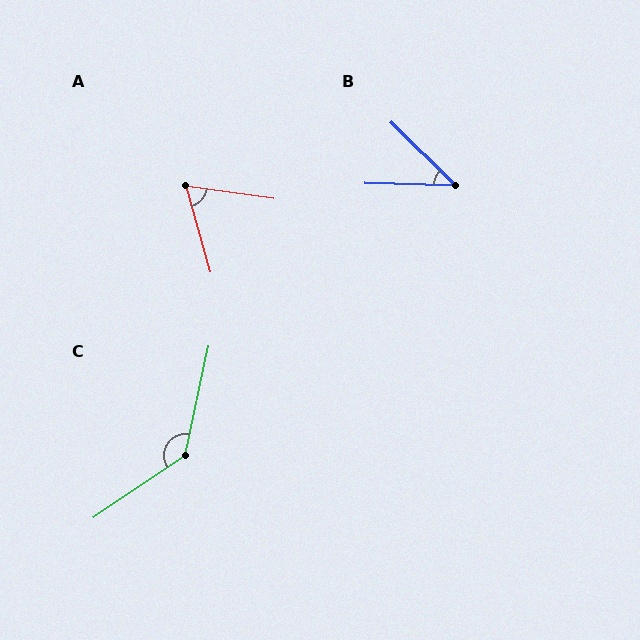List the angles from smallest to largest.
B (43°), A (66°), C (136°).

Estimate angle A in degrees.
Approximately 66 degrees.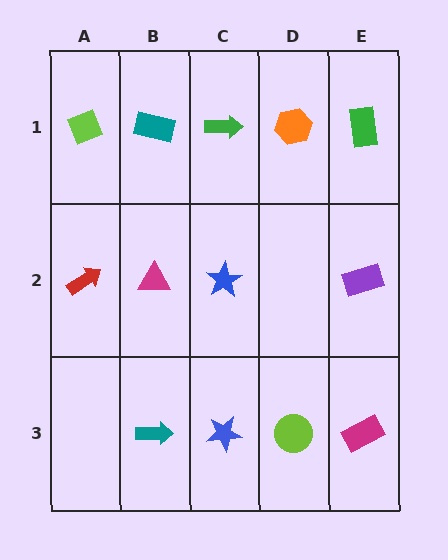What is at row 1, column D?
An orange hexagon.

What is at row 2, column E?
A purple rectangle.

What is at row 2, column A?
A red arrow.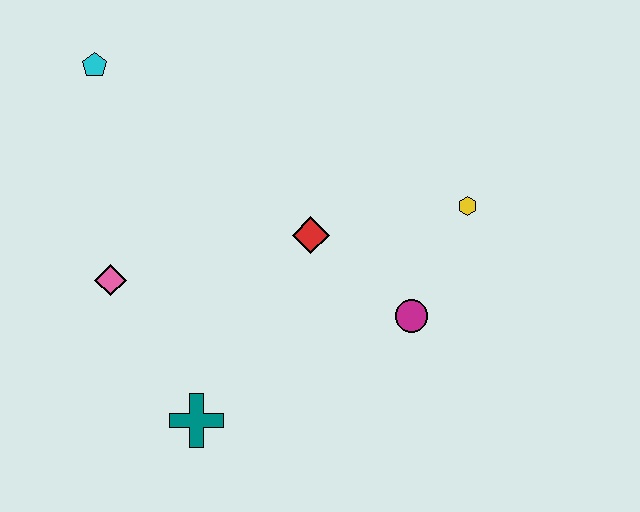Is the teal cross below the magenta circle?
Yes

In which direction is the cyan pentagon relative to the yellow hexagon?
The cyan pentagon is to the left of the yellow hexagon.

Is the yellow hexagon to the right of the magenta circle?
Yes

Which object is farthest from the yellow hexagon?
The cyan pentagon is farthest from the yellow hexagon.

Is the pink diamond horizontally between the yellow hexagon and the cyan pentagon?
Yes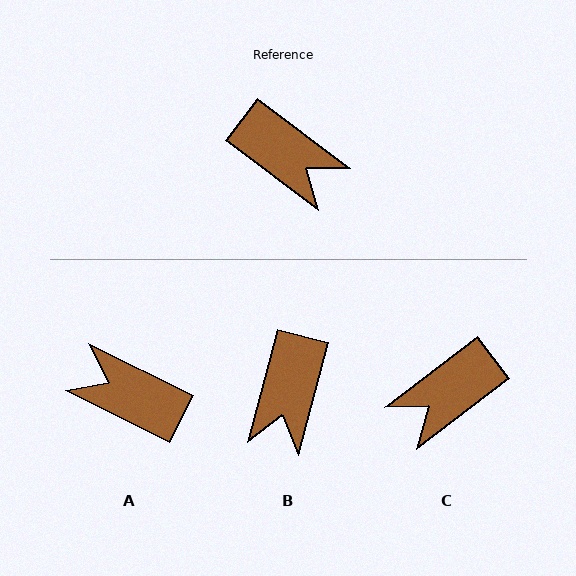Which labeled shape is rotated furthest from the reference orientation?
A, about 170 degrees away.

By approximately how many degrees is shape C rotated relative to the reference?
Approximately 106 degrees clockwise.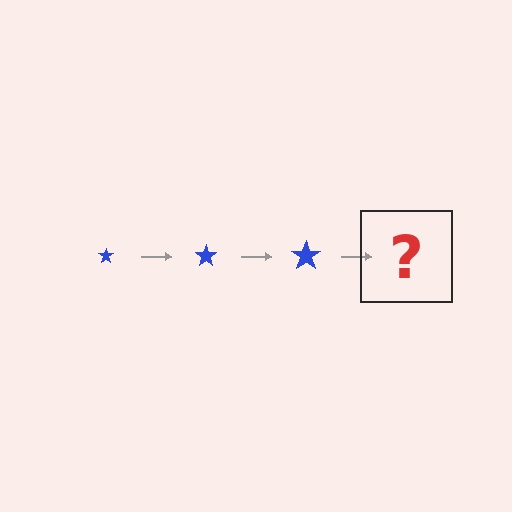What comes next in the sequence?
The next element should be a blue star, larger than the previous one.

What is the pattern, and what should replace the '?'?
The pattern is that the star gets progressively larger each step. The '?' should be a blue star, larger than the previous one.